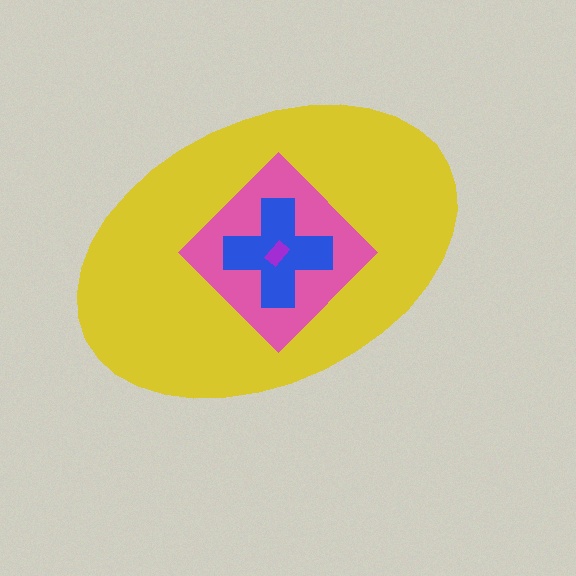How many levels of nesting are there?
4.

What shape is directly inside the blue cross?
The purple rectangle.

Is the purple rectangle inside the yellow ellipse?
Yes.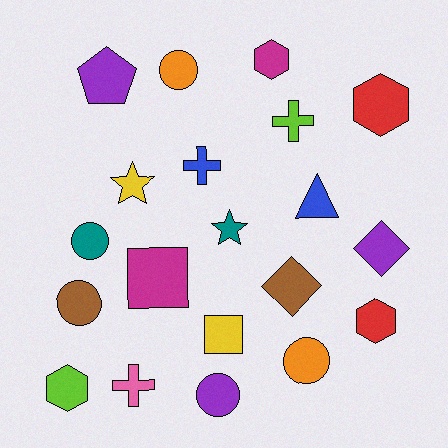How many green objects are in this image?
There are no green objects.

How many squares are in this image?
There are 2 squares.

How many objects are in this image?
There are 20 objects.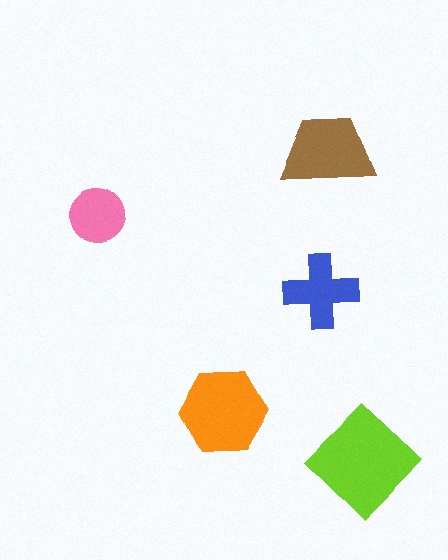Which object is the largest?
The lime diamond.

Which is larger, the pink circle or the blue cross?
The blue cross.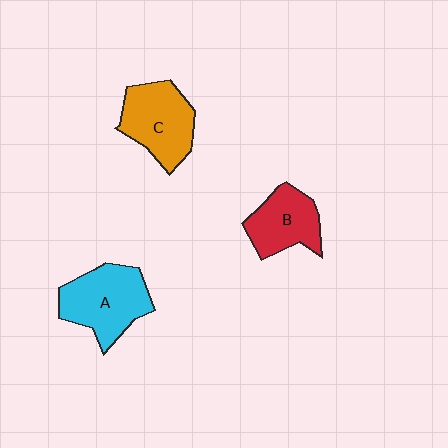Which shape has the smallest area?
Shape B (red).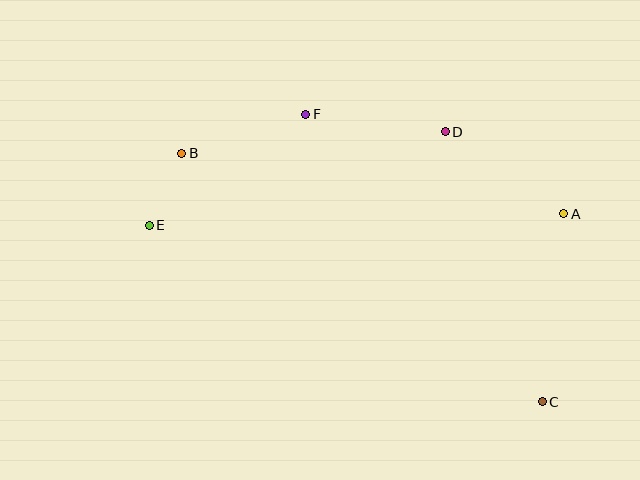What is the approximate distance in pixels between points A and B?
The distance between A and B is approximately 387 pixels.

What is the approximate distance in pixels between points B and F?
The distance between B and F is approximately 130 pixels.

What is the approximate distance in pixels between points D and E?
The distance between D and E is approximately 310 pixels.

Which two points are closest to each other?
Points B and E are closest to each other.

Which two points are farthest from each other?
Points B and C are farthest from each other.